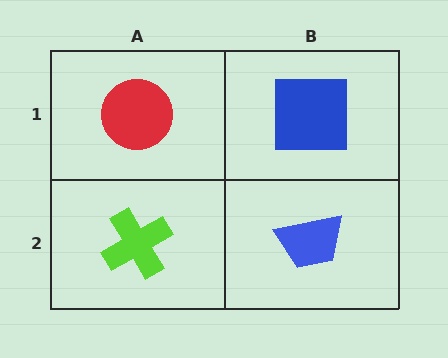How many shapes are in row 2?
2 shapes.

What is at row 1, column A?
A red circle.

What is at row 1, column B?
A blue square.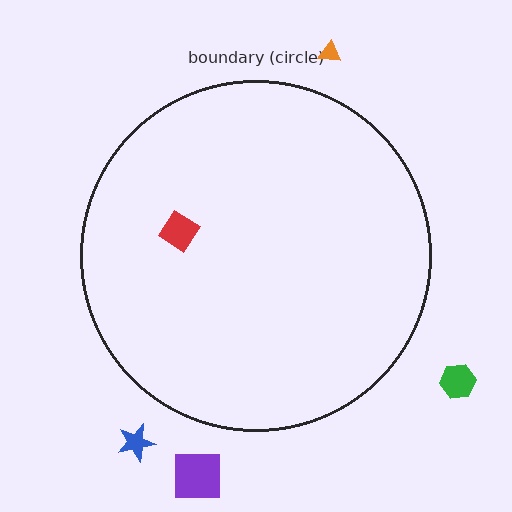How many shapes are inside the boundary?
1 inside, 4 outside.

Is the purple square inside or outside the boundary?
Outside.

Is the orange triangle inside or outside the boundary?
Outside.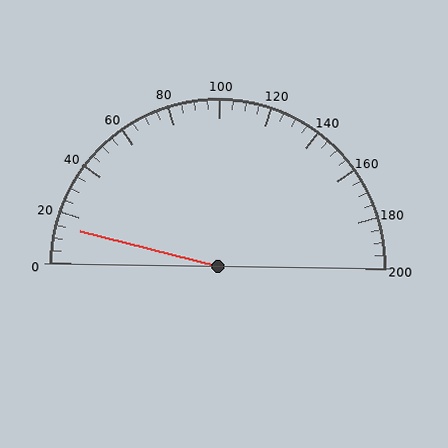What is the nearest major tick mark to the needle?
The nearest major tick mark is 20.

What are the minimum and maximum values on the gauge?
The gauge ranges from 0 to 200.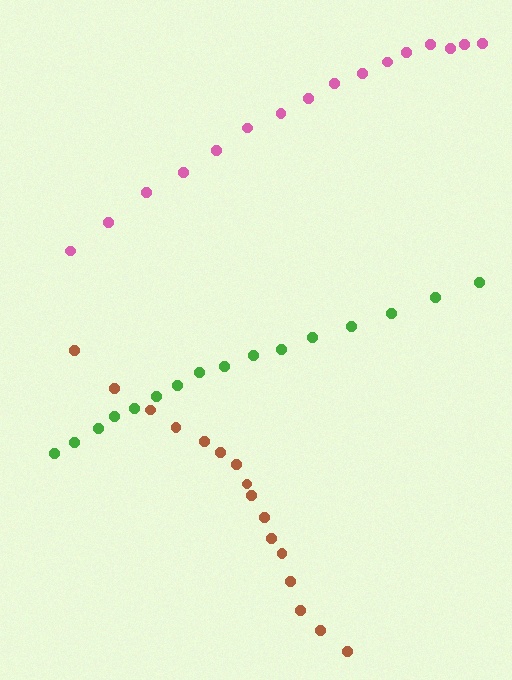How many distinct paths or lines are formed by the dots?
There are 3 distinct paths.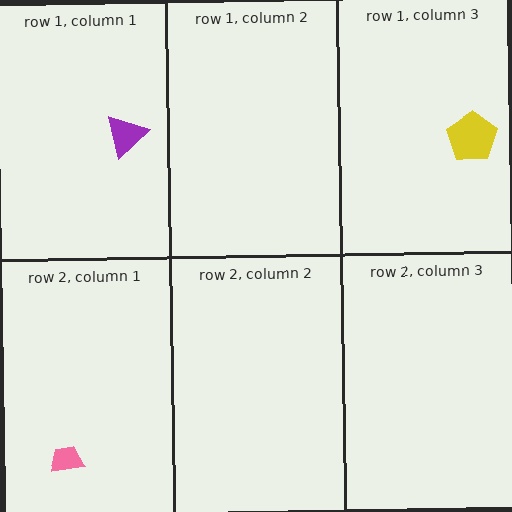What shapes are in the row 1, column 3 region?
The yellow pentagon.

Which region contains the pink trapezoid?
The row 2, column 1 region.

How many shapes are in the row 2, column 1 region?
1.